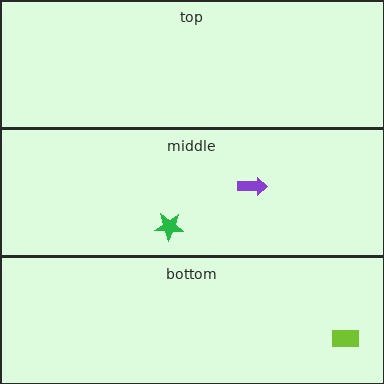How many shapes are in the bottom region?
1.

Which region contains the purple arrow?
The middle region.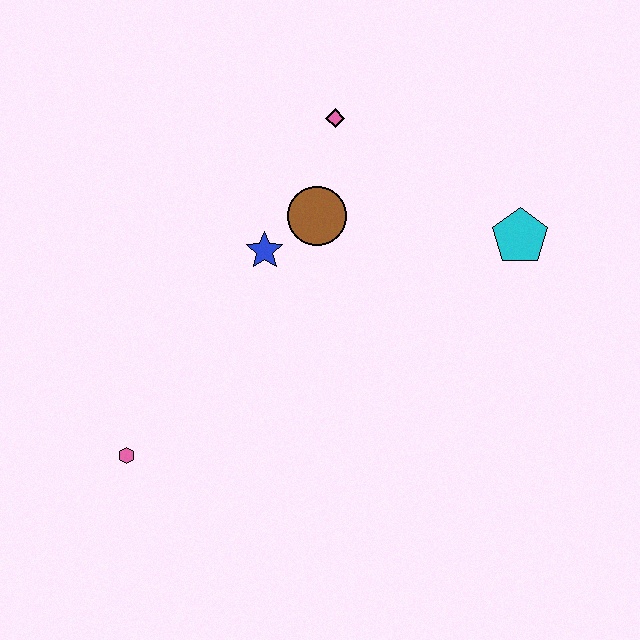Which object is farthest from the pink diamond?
The pink hexagon is farthest from the pink diamond.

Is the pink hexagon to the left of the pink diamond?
Yes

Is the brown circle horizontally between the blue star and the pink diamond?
Yes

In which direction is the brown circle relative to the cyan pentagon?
The brown circle is to the left of the cyan pentagon.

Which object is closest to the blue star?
The brown circle is closest to the blue star.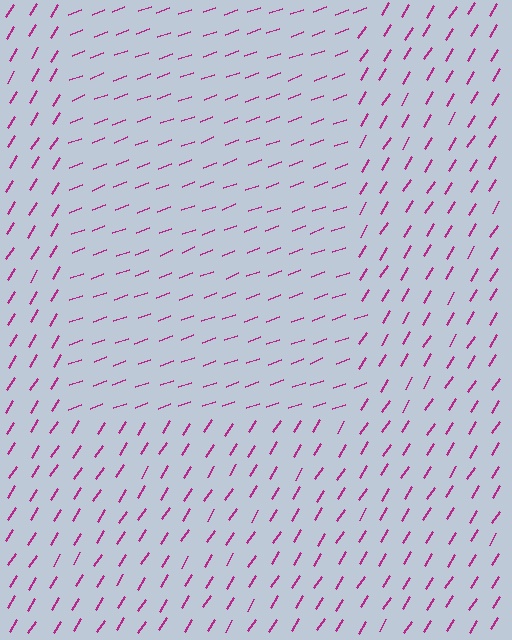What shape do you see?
I see a rectangle.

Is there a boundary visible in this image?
Yes, there is a texture boundary formed by a change in line orientation.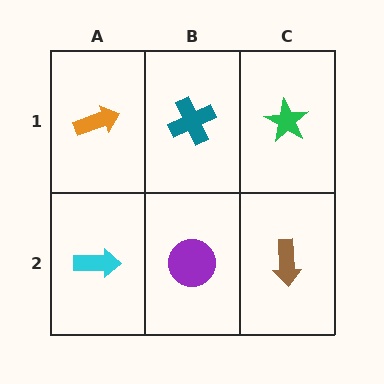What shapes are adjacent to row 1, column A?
A cyan arrow (row 2, column A), a teal cross (row 1, column B).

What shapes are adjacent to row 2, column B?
A teal cross (row 1, column B), a cyan arrow (row 2, column A), a brown arrow (row 2, column C).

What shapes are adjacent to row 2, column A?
An orange arrow (row 1, column A), a purple circle (row 2, column B).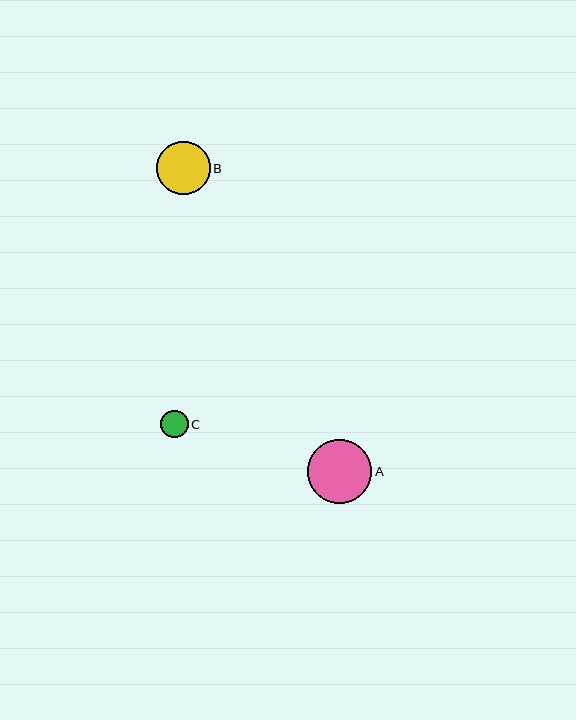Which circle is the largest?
Circle A is the largest with a size of approximately 65 pixels.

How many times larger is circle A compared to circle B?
Circle A is approximately 1.2 times the size of circle B.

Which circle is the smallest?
Circle C is the smallest with a size of approximately 27 pixels.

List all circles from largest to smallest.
From largest to smallest: A, B, C.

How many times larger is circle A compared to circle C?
Circle A is approximately 2.4 times the size of circle C.